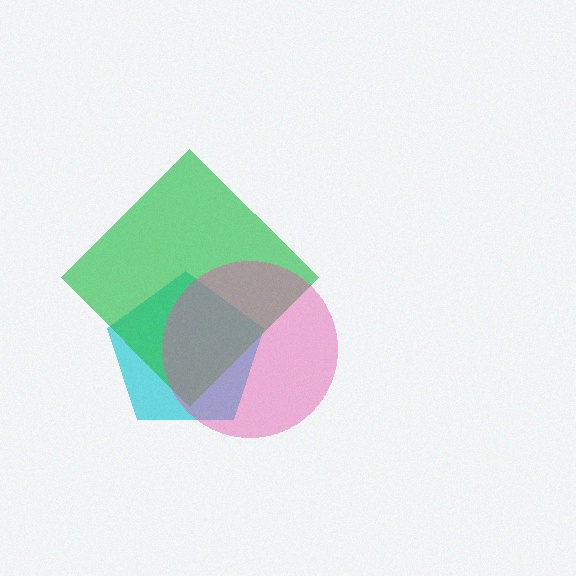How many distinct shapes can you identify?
There are 3 distinct shapes: a cyan pentagon, a green diamond, a pink circle.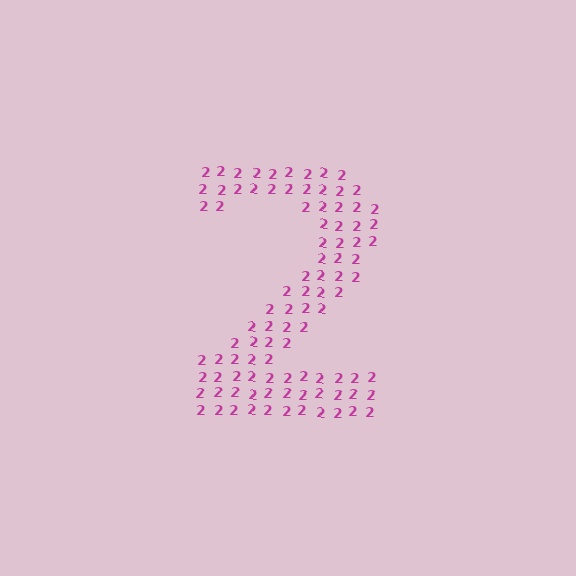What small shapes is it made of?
It is made of small digit 2's.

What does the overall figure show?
The overall figure shows the digit 2.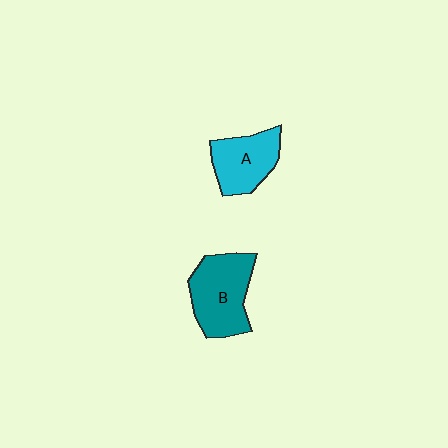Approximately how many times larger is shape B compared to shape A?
Approximately 1.3 times.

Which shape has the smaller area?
Shape A (cyan).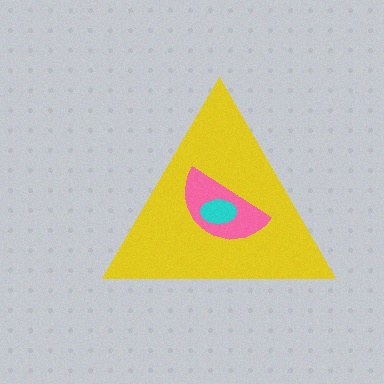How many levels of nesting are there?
3.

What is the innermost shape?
The cyan ellipse.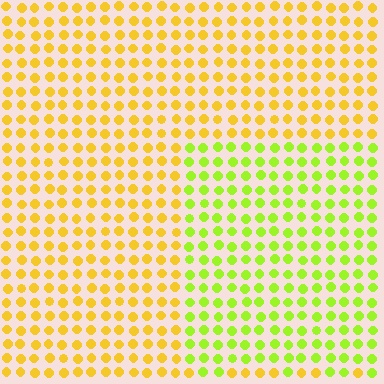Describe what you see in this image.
The image is filled with small yellow elements in a uniform arrangement. A rectangle-shaped region is visible where the elements are tinted to a slightly different hue, forming a subtle color boundary.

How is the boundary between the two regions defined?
The boundary is defined purely by a slight shift in hue (about 40 degrees). Spacing, size, and orientation are identical on both sides.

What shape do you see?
I see a rectangle.